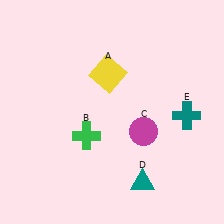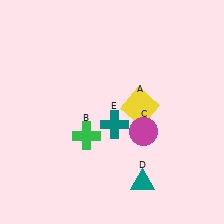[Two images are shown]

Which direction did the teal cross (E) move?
The teal cross (E) moved left.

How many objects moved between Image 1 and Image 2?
2 objects moved between the two images.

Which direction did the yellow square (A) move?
The yellow square (A) moved down.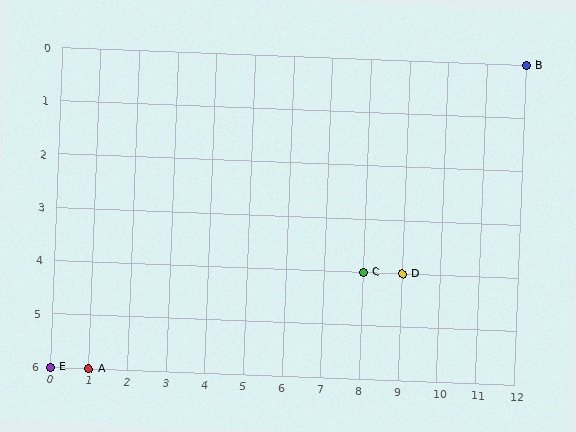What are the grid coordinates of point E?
Point E is at grid coordinates (0, 6).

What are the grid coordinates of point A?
Point A is at grid coordinates (1, 6).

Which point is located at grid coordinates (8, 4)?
Point C is at (8, 4).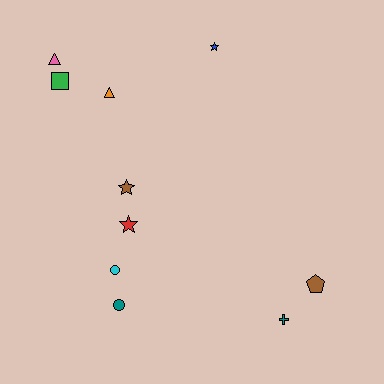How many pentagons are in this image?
There is 1 pentagon.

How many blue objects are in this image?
There is 1 blue object.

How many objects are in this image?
There are 10 objects.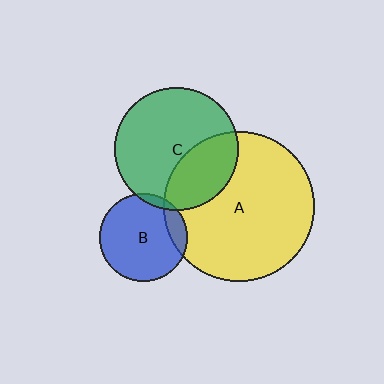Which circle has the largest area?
Circle A (yellow).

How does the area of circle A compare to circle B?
Approximately 2.9 times.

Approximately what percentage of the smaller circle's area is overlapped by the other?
Approximately 5%.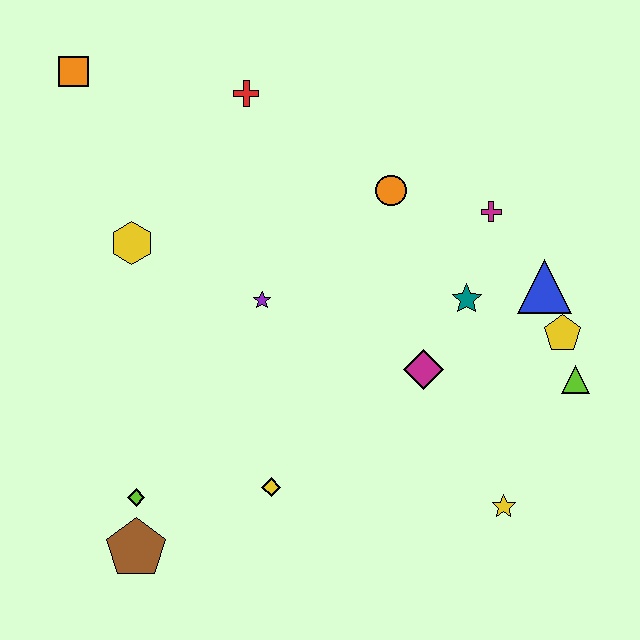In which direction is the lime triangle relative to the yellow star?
The lime triangle is above the yellow star.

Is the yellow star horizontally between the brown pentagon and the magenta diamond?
No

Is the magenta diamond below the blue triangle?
Yes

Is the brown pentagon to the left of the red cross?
Yes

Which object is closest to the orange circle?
The magenta cross is closest to the orange circle.